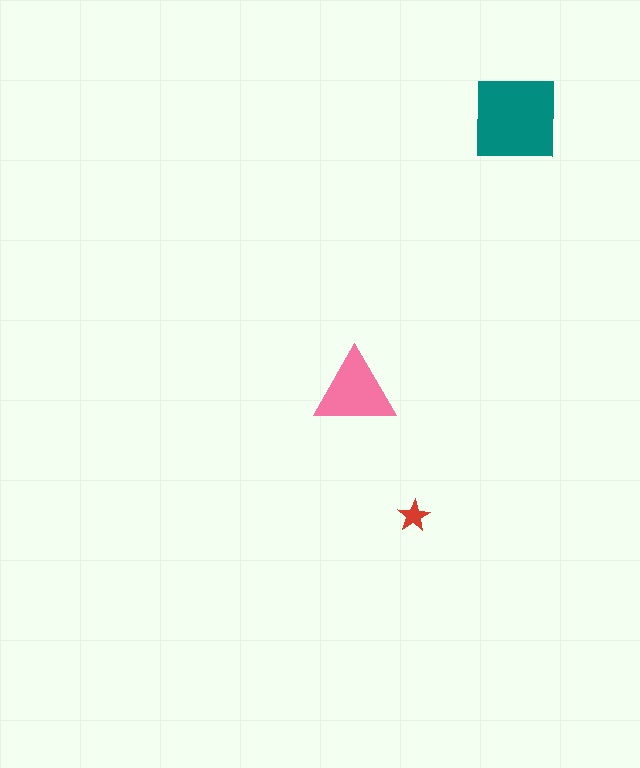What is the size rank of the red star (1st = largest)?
3rd.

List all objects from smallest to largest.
The red star, the pink triangle, the teal square.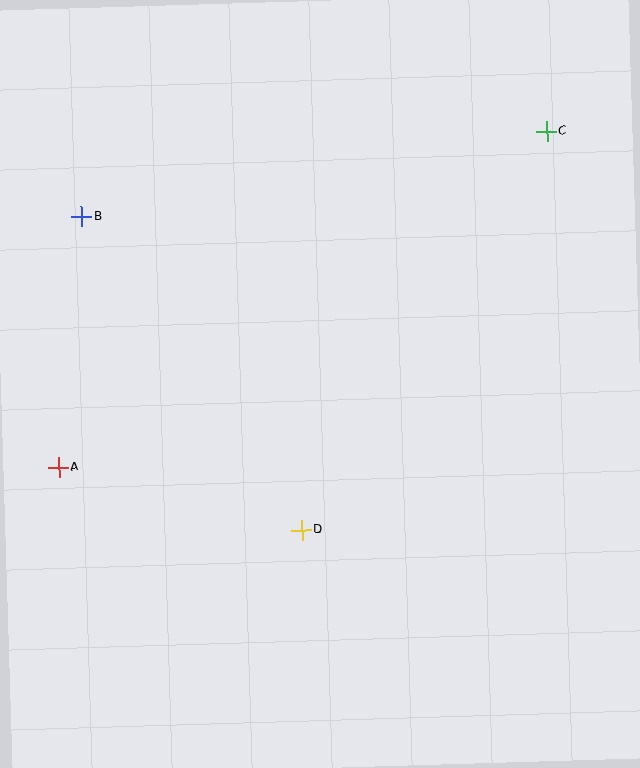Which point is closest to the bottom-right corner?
Point D is closest to the bottom-right corner.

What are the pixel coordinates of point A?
Point A is at (58, 467).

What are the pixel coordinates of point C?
Point C is at (547, 131).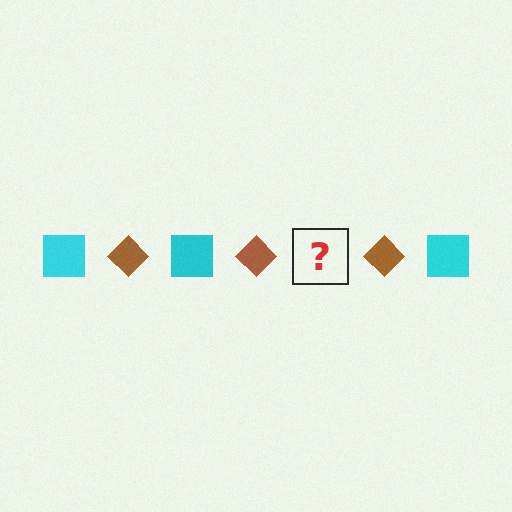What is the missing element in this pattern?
The missing element is a cyan square.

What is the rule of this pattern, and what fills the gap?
The rule is that the pattern alternates between cyan square and brown diamond. The gap should be filled with a cyan square.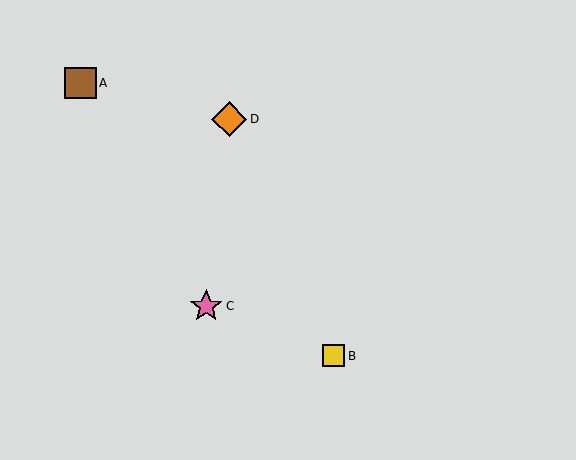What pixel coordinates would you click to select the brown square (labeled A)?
Click at (81, 83) to select the brown square A.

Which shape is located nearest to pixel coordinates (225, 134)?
The orange diamond (labeled D) at (229, 119) is nearest to that location.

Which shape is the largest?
The orange diamond (labeled D) is the largest.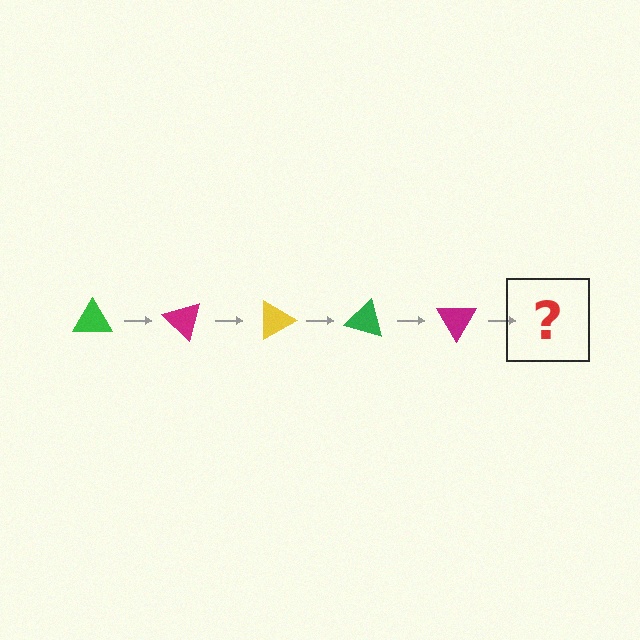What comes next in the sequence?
The next element should be a yellow triangle, rotated 225 degrees from the start.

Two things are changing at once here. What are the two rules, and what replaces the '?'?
The two rules are that it rotates 45 degrees each step and the color cycles through green, magenta, and yellow. The '?' should be a yellow triangle, rotated 225 degrees from the start.